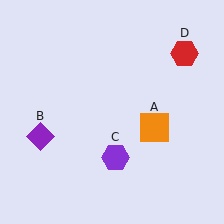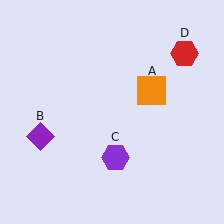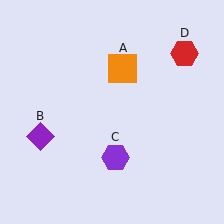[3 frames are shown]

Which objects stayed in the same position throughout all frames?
Purple diamond (object B) and purple hexagon (object C) and red hexagon (object D) remained stationary.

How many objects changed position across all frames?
1 object changed position: orange square (object A).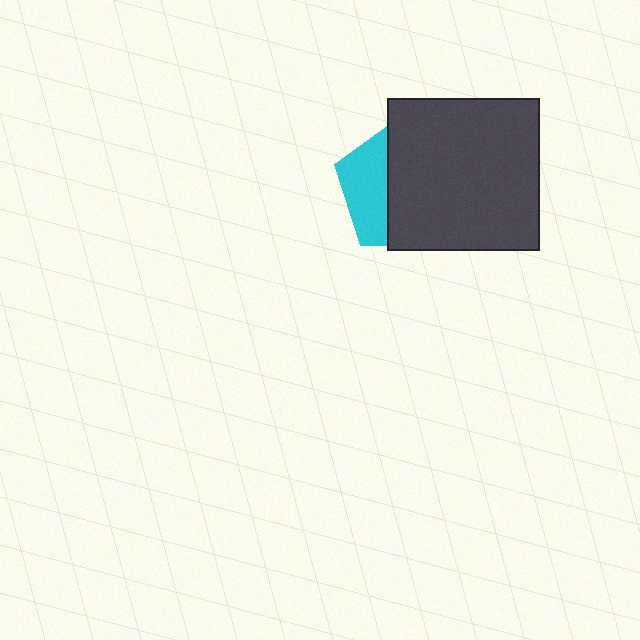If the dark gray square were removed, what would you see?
You would see the complete cyan pentagon.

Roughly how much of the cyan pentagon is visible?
A small part of it is visible (roughly 34%).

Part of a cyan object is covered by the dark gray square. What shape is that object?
It is a pentagon.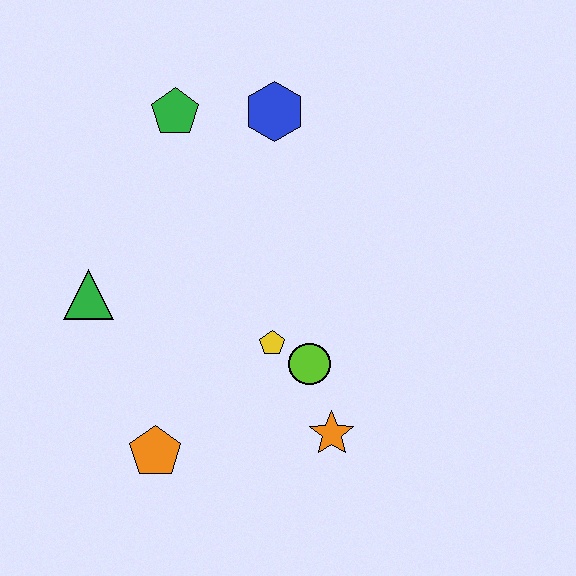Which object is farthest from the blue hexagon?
The orange pentagon is farthest from the blue hexagon.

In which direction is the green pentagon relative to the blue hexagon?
The green pentagon is to the left of the blue hexagon.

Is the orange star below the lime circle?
Yes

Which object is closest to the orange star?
The lime circle is closest to the orange star.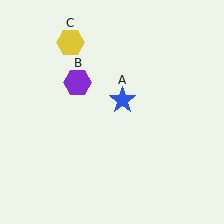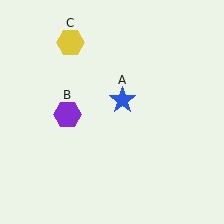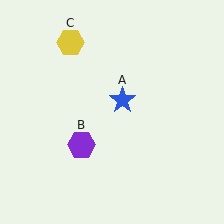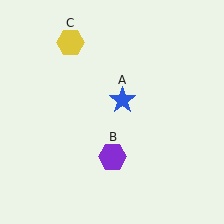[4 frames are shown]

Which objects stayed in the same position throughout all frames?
Blue star (object A) and yellow hexagon (object C) remained stationary.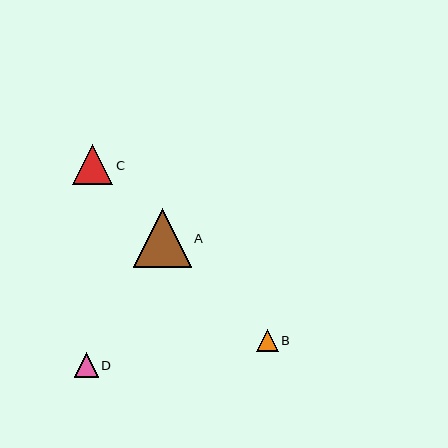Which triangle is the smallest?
Triangle B is the smallest with a size of approximately 22 pixels.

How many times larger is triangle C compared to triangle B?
Triangle C is approximately 1.8 times the size of triangle B.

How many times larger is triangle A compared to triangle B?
Triangle A is approximately 2.7 times the size of triangle B.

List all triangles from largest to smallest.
From largest to smallest: A, C, D, B.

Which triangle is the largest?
Triangle A is the largest with a size of approximately 58 pixels.